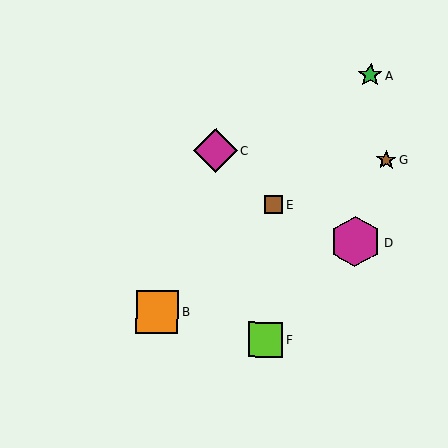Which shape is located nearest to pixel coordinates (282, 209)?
The brown square (labeled E) at (274, 204) is nearest to that location.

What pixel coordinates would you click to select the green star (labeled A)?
Click at (370, 75) to select the green star A.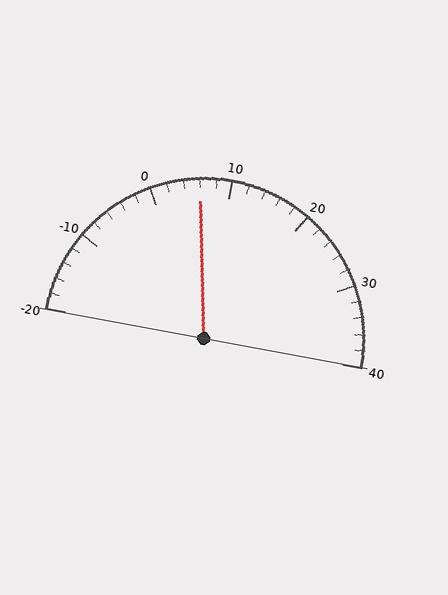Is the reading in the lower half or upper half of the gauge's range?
The reading is in the lower half of the range (-20 to 40).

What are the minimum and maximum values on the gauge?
The gauge ranges from -20 to 40.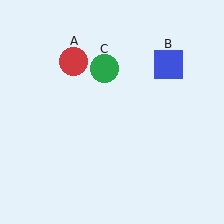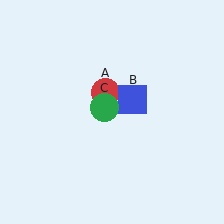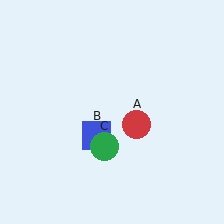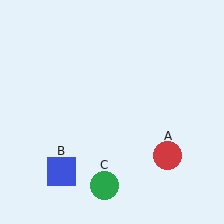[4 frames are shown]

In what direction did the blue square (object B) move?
The blue square (object B) moved down and to the left.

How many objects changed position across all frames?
3 objects changed position: red circle (object A), blue square (object B), green circle (object C).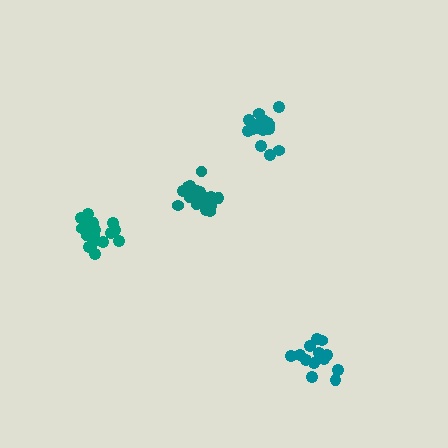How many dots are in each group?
Group 1: 18 dots, Group 2: 13 dots, Group 3: 18 dots, Group 4: 17 dots (66 total).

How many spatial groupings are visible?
There are 4 spatial groupings.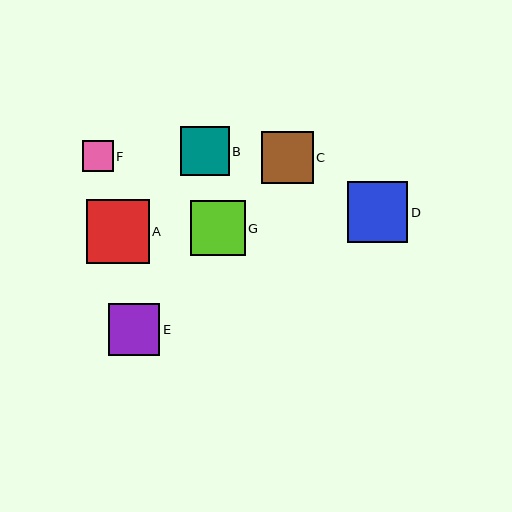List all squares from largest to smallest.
From largest to smallest: A, D, G, C, E, B, F.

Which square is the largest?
Square A is the largest with a size of approximately 63 pixels.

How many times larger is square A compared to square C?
Square A is approximately 1.2 times the size of square C.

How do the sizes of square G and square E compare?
Square G and square E are approximately the same size.